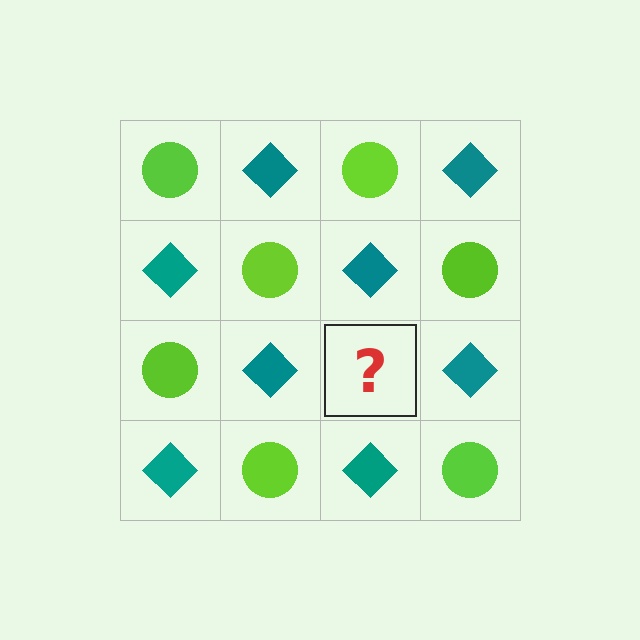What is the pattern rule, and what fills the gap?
The rule is that it alternates lime circle and teal diamond in a checkerboard pattern. The gap should be filled with a lime circle.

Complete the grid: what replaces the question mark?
The question mark should be replaced with a lime circle.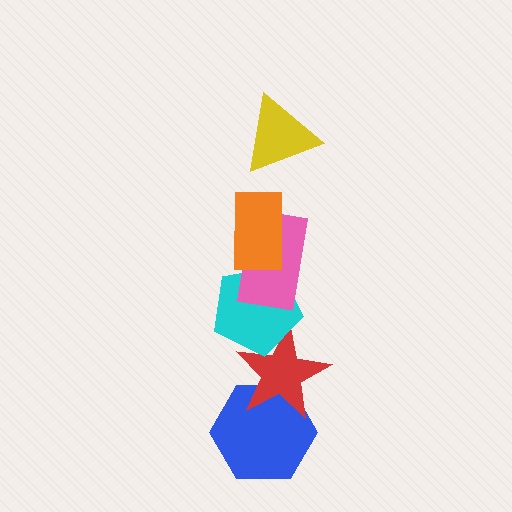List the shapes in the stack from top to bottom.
From top to bottom: the yellow triangle, the orange rectangle, the pink rectangle, the cyan pentagon, the red star, the blue hexagon.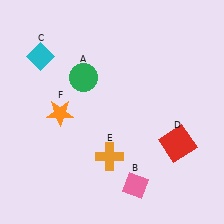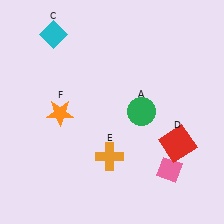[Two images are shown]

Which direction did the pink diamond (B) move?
The pink diamond (B) moved right.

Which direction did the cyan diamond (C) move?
The cyan diamond (C) moved up.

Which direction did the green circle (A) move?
The green circle (A) moved right.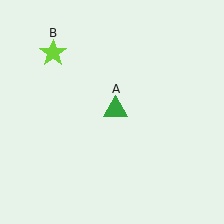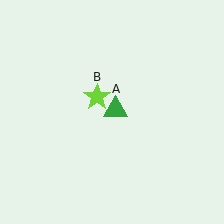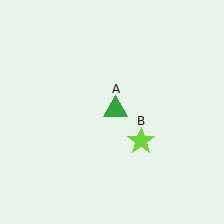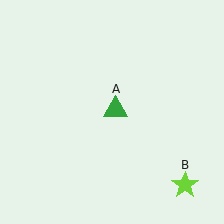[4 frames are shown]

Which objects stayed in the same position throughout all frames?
Green triangle (object A) remained stationary.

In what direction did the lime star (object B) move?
The lime star (object B) moved down and to the right.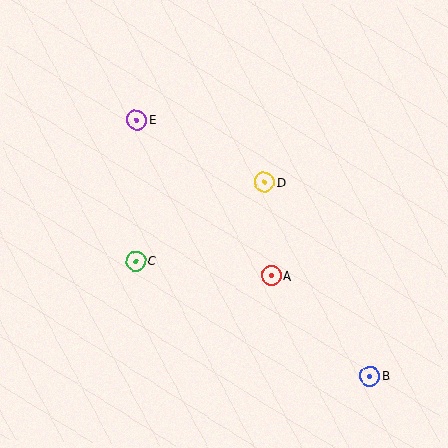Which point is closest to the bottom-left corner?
Point C is closest to the bottom-left corner.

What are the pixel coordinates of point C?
Point C is at (136, 261).